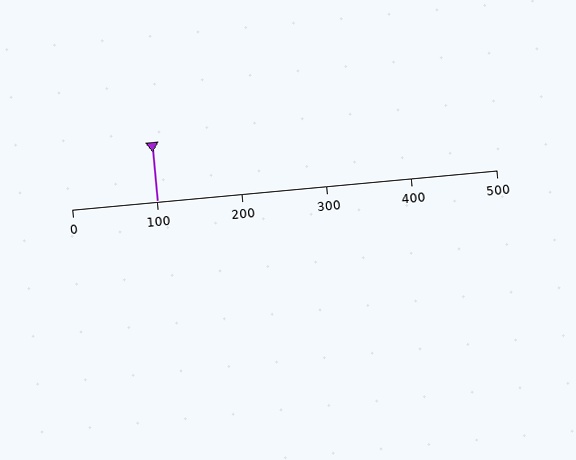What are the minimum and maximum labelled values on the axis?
The axis runs from 0 to 500.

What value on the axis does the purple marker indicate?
The marker indicates approximately 100.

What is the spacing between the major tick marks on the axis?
The major ticks are spaced 100 apart.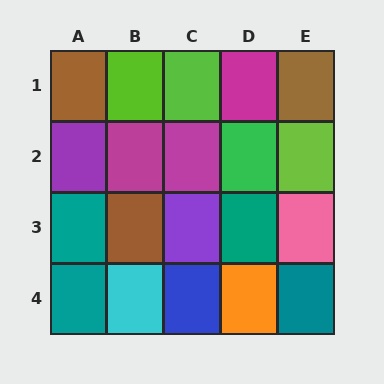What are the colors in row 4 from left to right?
Teal, cyan, blue, orange, teal.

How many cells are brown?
3 cells are brown.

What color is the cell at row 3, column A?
Teal.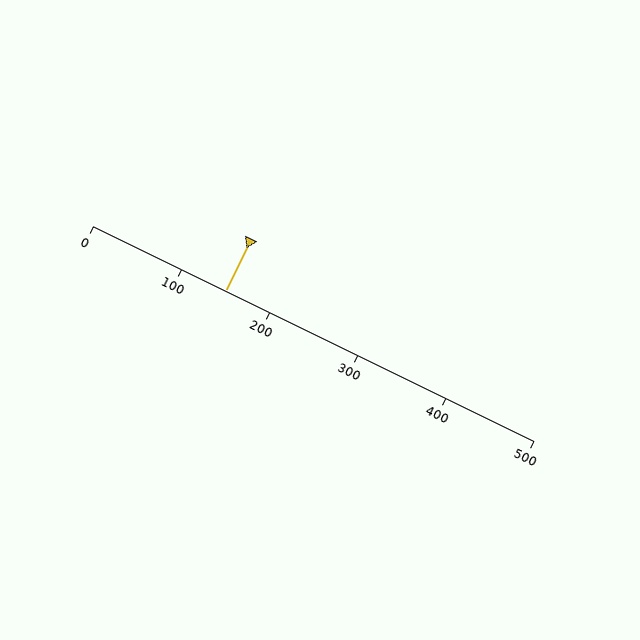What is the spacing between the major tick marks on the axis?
The major ticks are spaced 100 apart.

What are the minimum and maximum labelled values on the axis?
The axis runs from 0 to 500.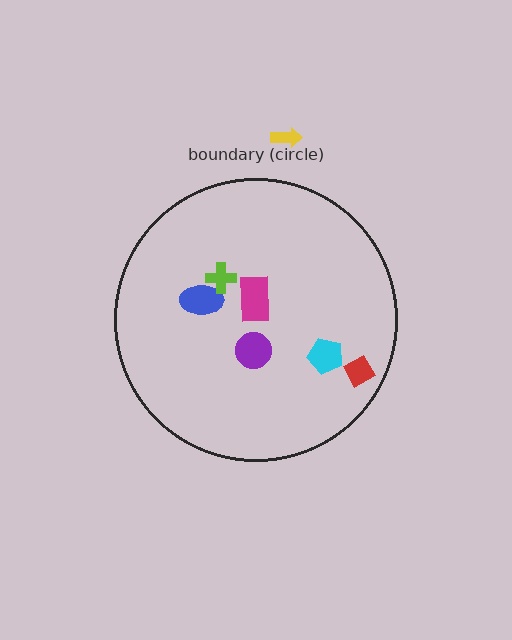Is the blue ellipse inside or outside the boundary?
Inside.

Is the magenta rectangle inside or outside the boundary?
Inside.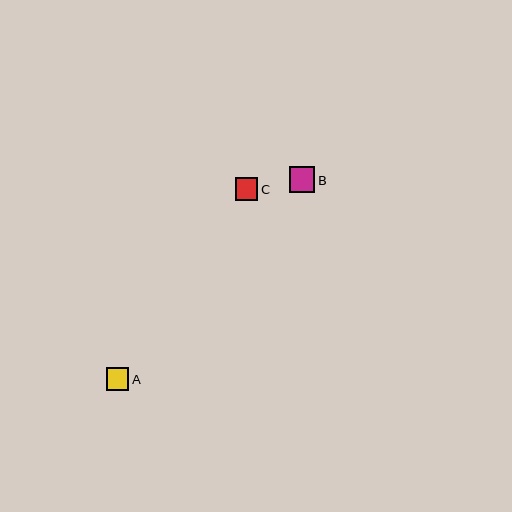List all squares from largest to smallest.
From largest to smallest: B, A, C.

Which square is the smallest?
Square C is the smallest with a size of approximately 22 pixels.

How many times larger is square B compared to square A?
Square B is approximately 1.1 times the size of square A.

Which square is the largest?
Square B is the largest with a size of approximately 26 pixels.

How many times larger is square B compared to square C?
Square B is approximately 1.1 times the size of square C.